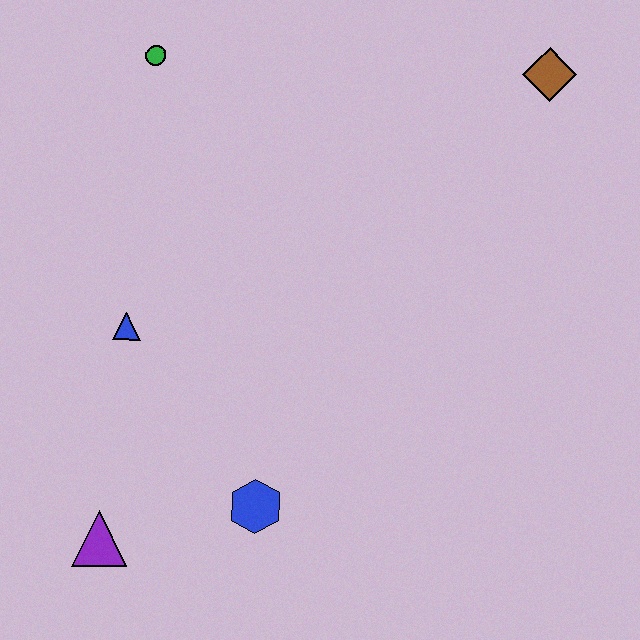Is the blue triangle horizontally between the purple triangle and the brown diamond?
Yes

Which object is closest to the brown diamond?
The green circle is closest to the brown diamond.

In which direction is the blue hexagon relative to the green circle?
The blue hexagon is below the green circle.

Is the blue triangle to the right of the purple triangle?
Yes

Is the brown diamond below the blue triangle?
No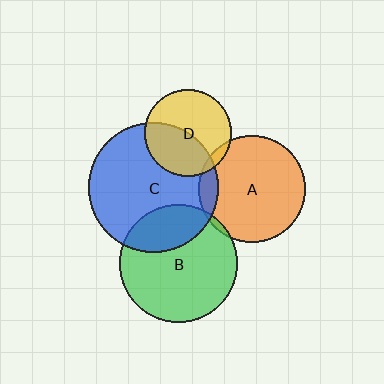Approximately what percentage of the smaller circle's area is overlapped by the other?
Approximately 5%.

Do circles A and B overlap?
Yes.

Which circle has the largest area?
Circle C (blue).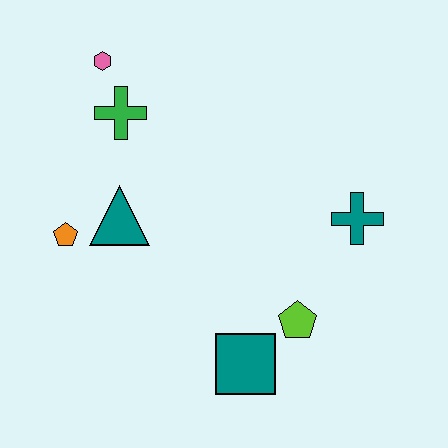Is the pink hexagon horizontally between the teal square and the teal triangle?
No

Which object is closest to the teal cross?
The lime pentagon is closest to the teal cross.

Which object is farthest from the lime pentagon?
The pink hexagon is farthest from the lime pentagon.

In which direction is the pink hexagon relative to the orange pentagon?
The pink hexagon is above the orange pentagon.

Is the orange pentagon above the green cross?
No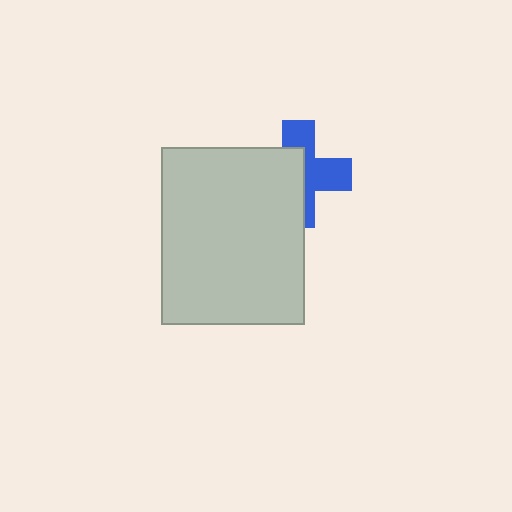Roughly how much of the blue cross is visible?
About half of it is visible (roughly 48%).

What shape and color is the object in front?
The object in front is a light gray rectangle.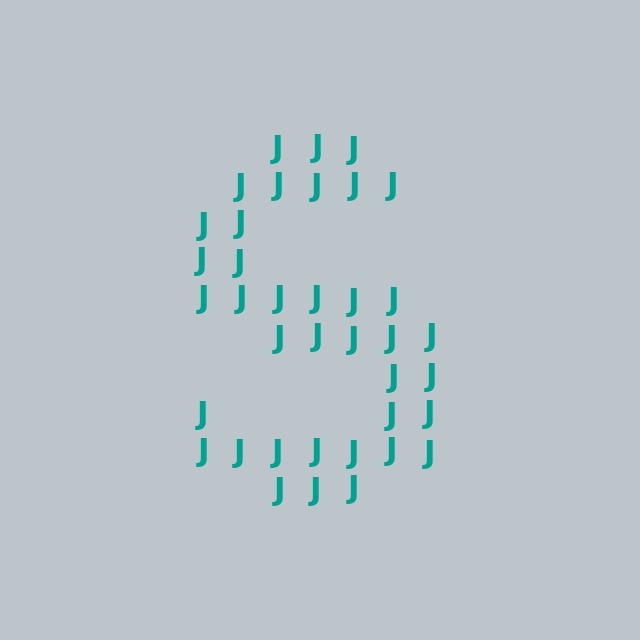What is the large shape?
The large shape is the letter S.